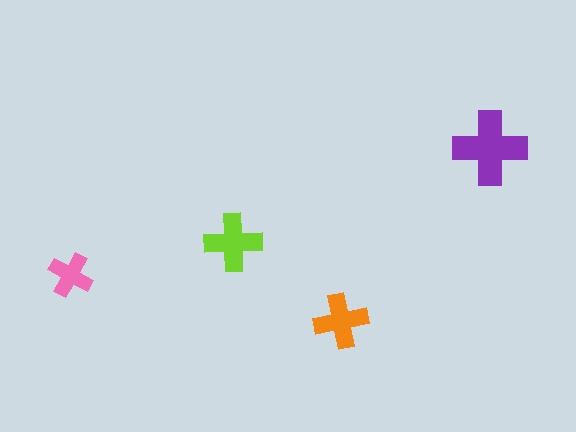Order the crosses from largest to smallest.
the purple one, the lime one, the orange one, the pink one.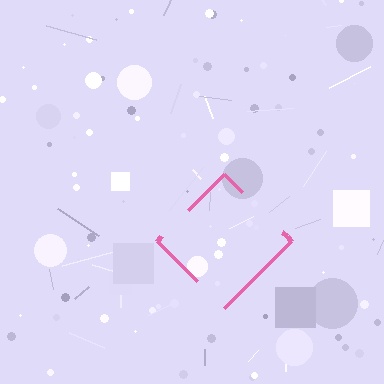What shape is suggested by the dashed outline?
The dashed outline suggests a diamond.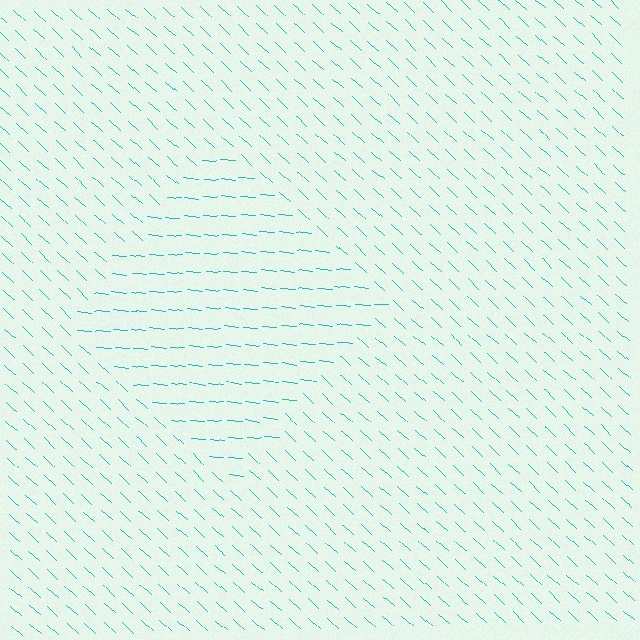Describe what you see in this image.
The image is filled with small cyan line segments. A diamond region in the image has lines oriented differently from the surrounding lines, creating a visible texture boundary.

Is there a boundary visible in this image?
Yes, there is a texture boundary formed by a change in line orientation.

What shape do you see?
I see a diamond.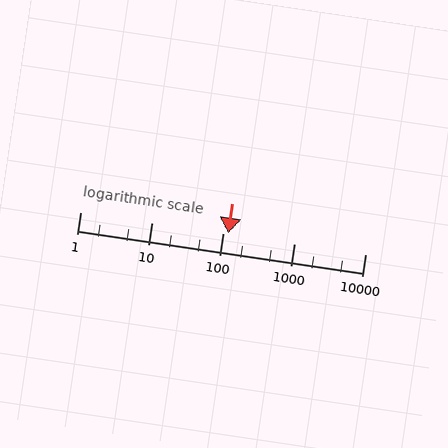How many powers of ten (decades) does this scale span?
The scale spans 4 decades, from 1 to 10000.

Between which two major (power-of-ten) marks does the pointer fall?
The pointer is between 100 and 1000.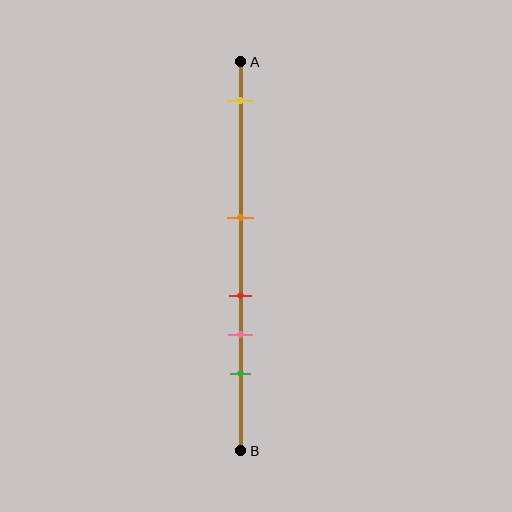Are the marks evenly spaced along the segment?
No, the marks are not evenly spaced.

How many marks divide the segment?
There are 5 marks dividing the segment.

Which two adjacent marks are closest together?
The red and pink marks are the closest adjacent pair.